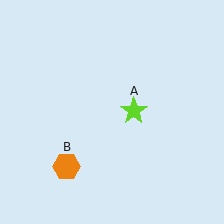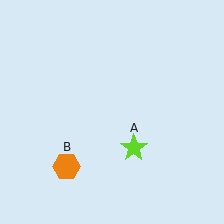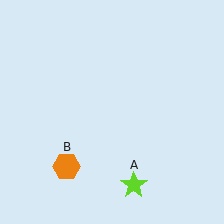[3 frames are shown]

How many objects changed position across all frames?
1 object changed position: lime star (object A).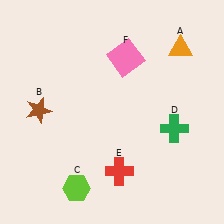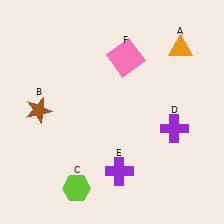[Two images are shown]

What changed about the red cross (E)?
In Image 1, E is red. In Image 2, it changed to purple.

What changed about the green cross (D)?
In Image 1, D is green. In Image 2, it changed to purple.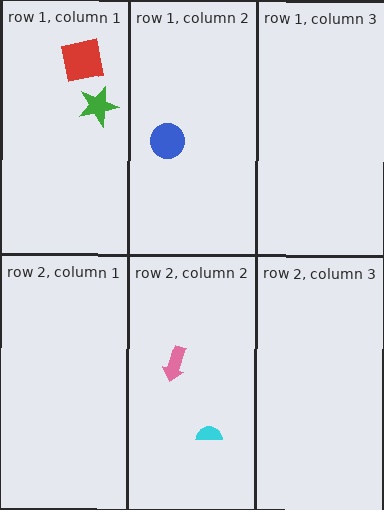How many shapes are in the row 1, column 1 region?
2.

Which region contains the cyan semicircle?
The row 2, column 2 region.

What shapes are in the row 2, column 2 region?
The cyan semicircle, the pink arrow.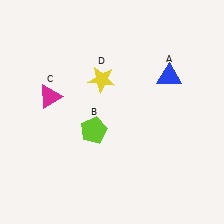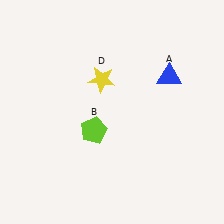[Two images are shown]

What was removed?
The magenta triangle (C) was removed in Image 2.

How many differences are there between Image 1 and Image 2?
There is 1 difference between the two images.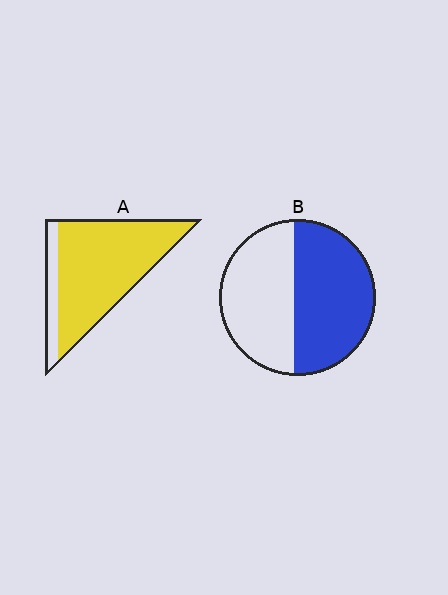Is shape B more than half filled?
Roughly half.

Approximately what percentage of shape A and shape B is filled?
A is approximately 85% and B is approximately 55%.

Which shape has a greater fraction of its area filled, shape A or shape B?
Shape A.